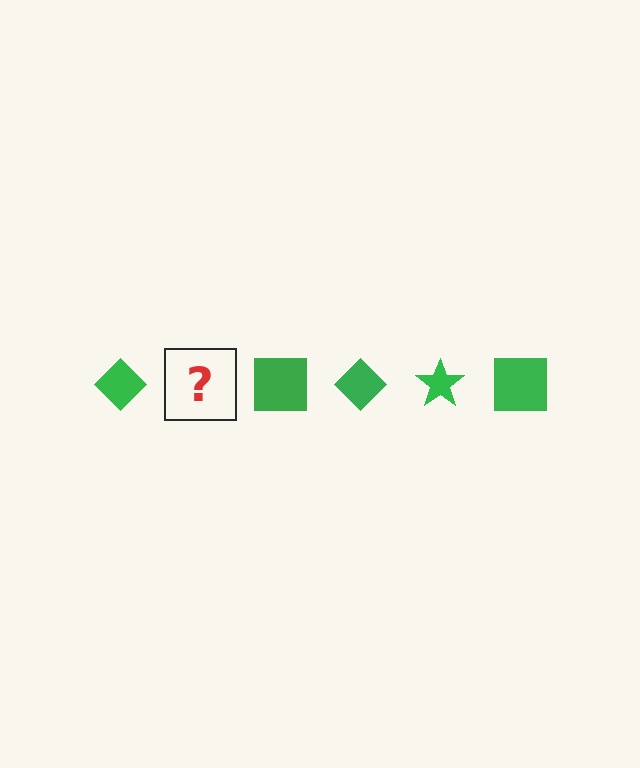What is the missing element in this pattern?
The missing element is a green star.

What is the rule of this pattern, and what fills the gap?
The rule is that the pattern cycles through diamond, star, square shapes in green. The gap should be filled with a green star.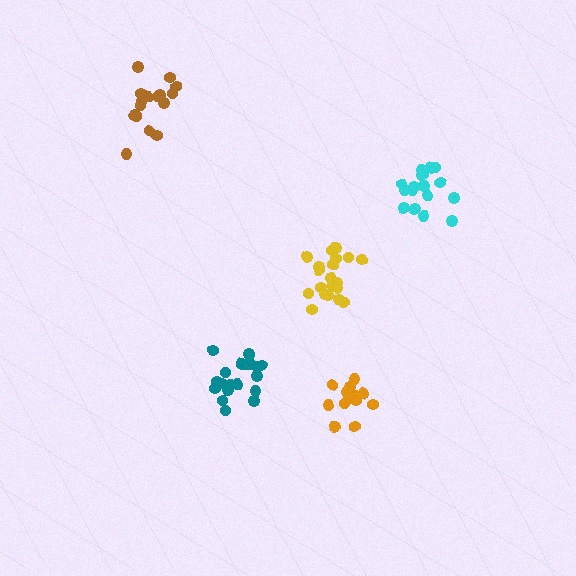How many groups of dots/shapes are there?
There are 5 groups.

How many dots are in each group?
Group 1: 21 dots, Group 2: 16 dots, Group 3: 18 dots, Group 4: 20 dots, Group 5: 17 dots (92 total).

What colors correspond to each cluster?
The clusters are colored: yellow, orange, brown, teal, cyan.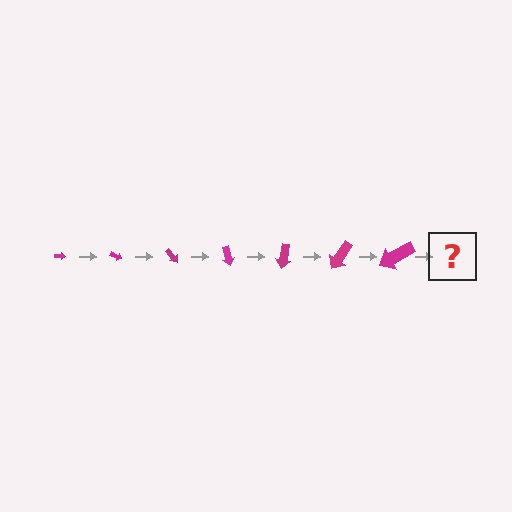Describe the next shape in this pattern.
It should be an arrow, larger than the previous one and rotated 175 degrees from the start.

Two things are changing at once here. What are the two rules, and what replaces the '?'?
The two rules are that the arrow grows larger each step and it rotates 25 degrees each step. The '?' should be an arrow, larger than the previous one and rotated 175 degrees from the start.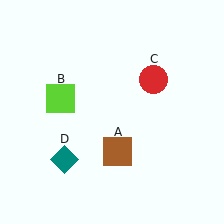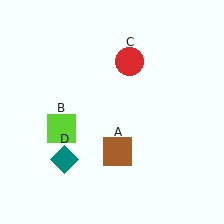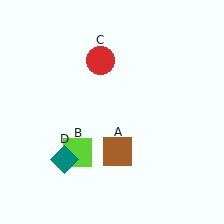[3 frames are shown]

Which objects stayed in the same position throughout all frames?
Brown square (object A) and teal diamond (object D) remained stationary.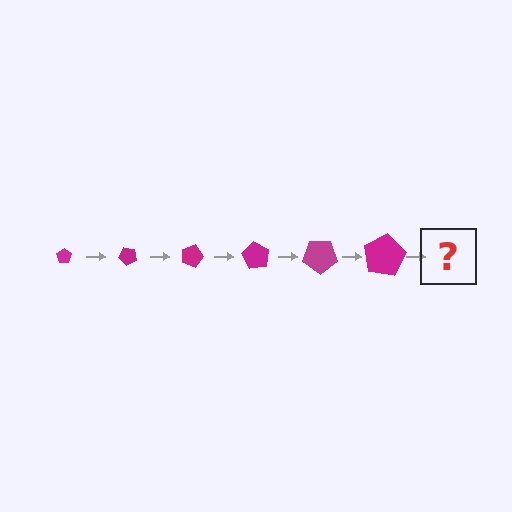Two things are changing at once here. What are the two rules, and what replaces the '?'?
The two rules are that the pentagon grows larger each step and it rotates 45 degrees each step. The '?' should be a pentagon, larger than the previous one and rotated 270 degrees from the start.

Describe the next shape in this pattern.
It should be a pentagon, larger than the previous one and rotated 270 degrees from the start.